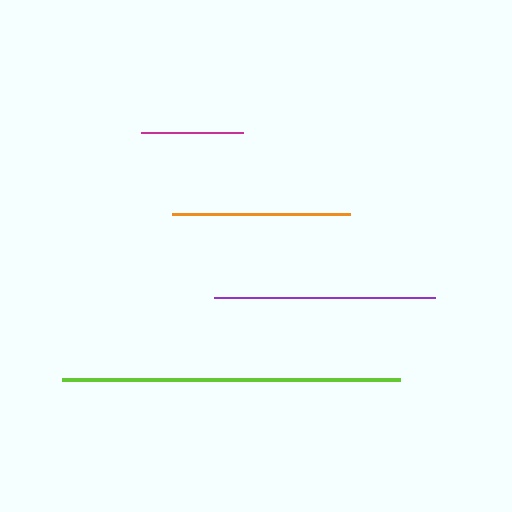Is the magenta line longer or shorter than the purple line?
The purple line is longer than the magenta line.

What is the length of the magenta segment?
The magenta segment is approximately 102 pixels long.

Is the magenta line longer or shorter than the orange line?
The orange line is longer than the magenta line.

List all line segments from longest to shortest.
From longest to shortest: lime, purple, orange, magenta.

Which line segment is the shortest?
The magenta line is the shortest at approximately 102 pixels.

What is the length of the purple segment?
The purple segment is approximately 220 pixels long.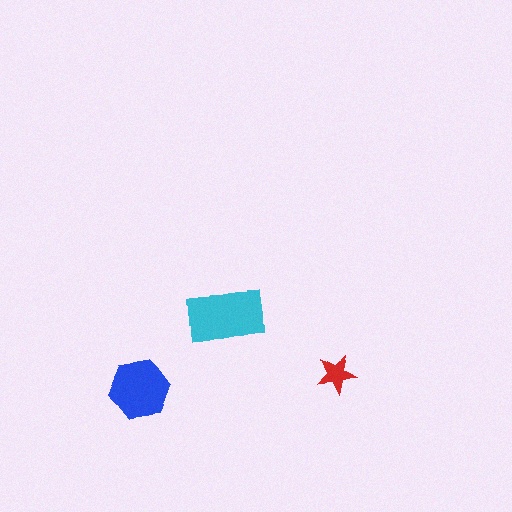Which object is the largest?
The cyan rectangle.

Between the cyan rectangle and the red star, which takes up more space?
The cyan rectangle.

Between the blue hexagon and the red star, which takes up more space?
The blue hexagon.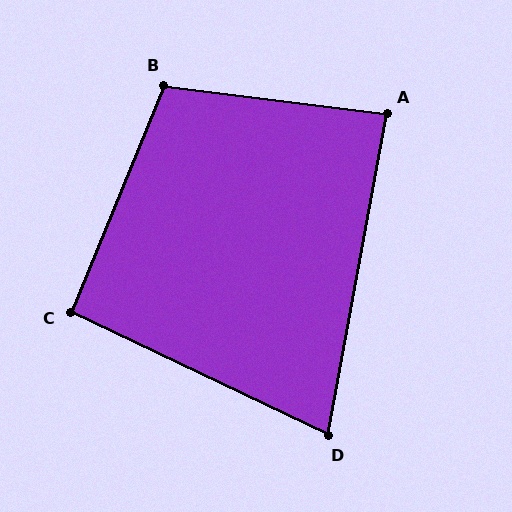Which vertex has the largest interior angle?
B, at approximately 105 degrees.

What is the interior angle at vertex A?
Approximately 87 degrees (approximately right).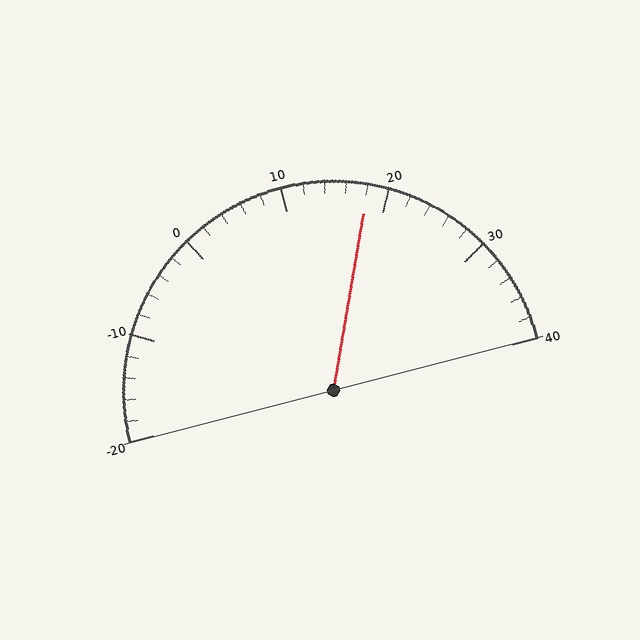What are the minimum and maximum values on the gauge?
The gauge ranges from -20 to 40.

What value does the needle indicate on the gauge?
The needle indicates approximately 18.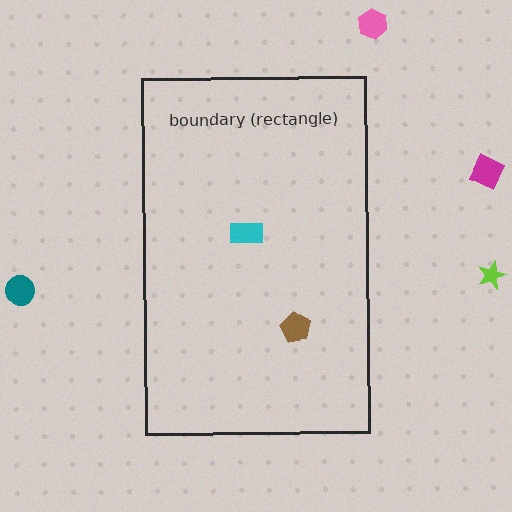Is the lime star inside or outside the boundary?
Outside.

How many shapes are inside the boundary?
2 inside, 4 outside.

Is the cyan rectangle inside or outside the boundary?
Inside.